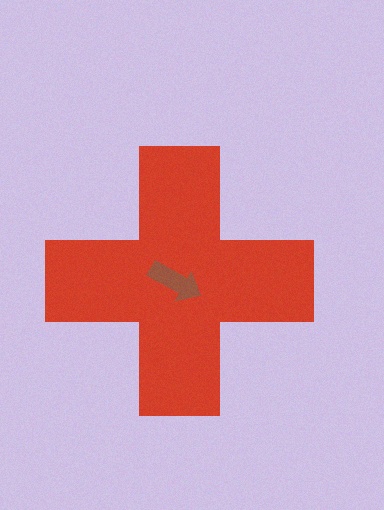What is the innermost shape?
The brown arrow.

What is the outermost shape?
The red cross.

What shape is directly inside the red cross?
The brown arrow.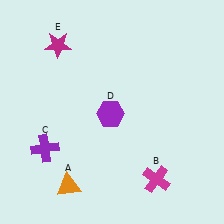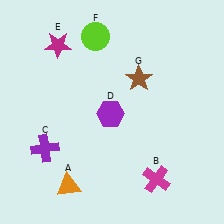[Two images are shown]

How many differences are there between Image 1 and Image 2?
There are 2 differences between the two images.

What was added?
A lime circle (F), a brown star (G) were added in Image 2.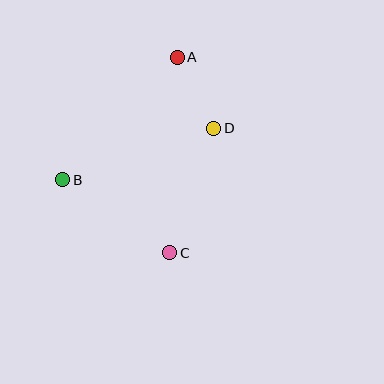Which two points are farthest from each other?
Points A and C are farthest from each other.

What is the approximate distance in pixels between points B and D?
The distance between B and D is approximately 160 pixels.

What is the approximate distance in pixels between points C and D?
The distance between C and D is approximately 132 pixels.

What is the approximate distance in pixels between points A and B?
The distance between A and B is approximately 168 pixels.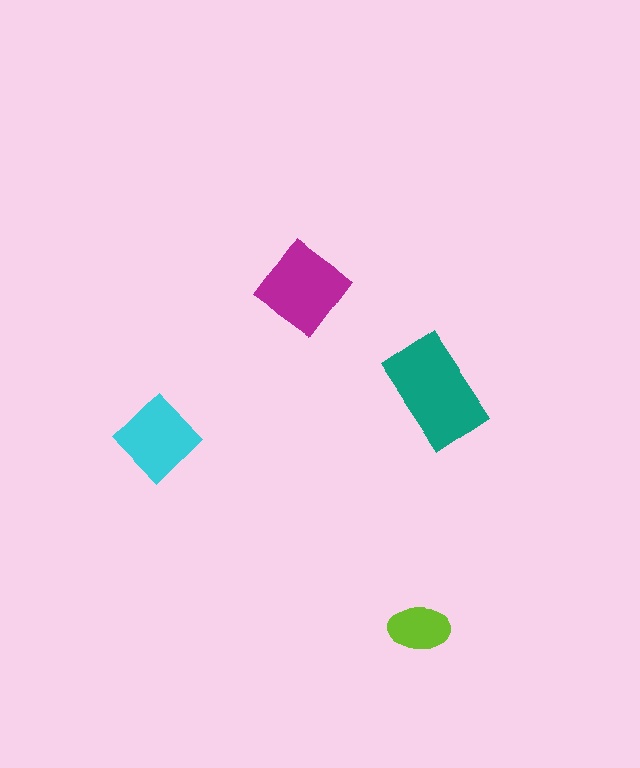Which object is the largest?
The teal rectangle.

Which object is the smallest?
The lime ellipse.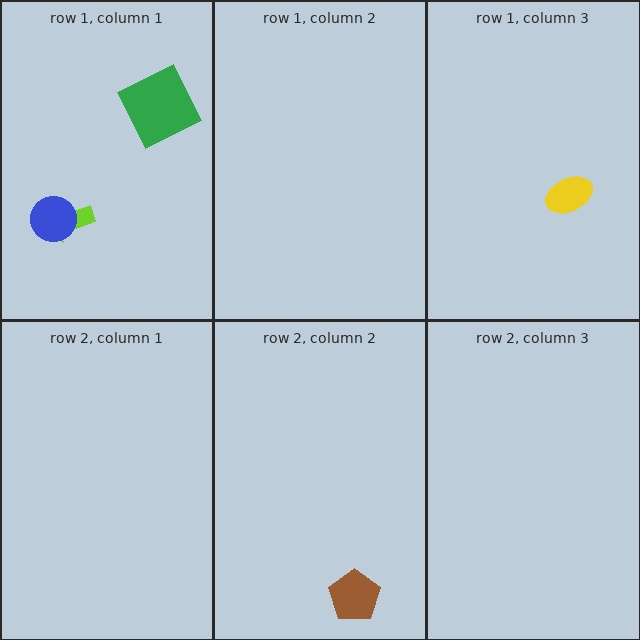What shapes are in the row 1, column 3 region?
The yellow ellipse.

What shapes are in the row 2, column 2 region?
The brown pentagon.